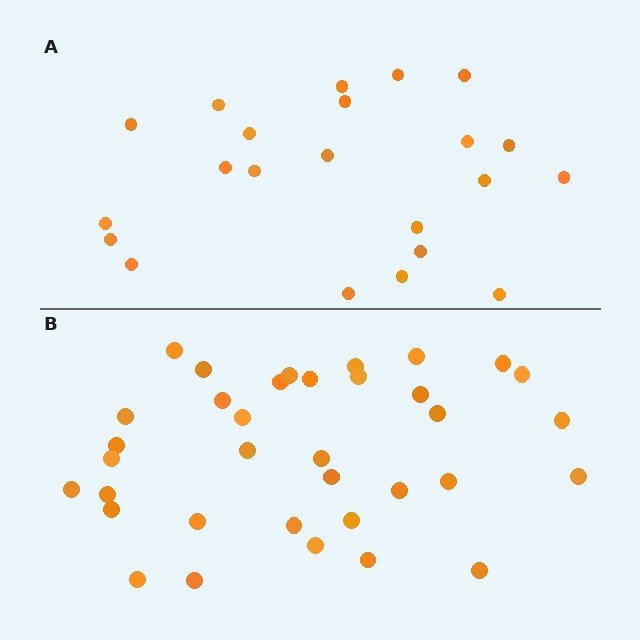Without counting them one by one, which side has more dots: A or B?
Region B (the bottom region) has more dots.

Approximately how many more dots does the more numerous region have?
Region B has approximately 15 more dots than region A.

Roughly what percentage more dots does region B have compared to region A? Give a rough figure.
About 60% more.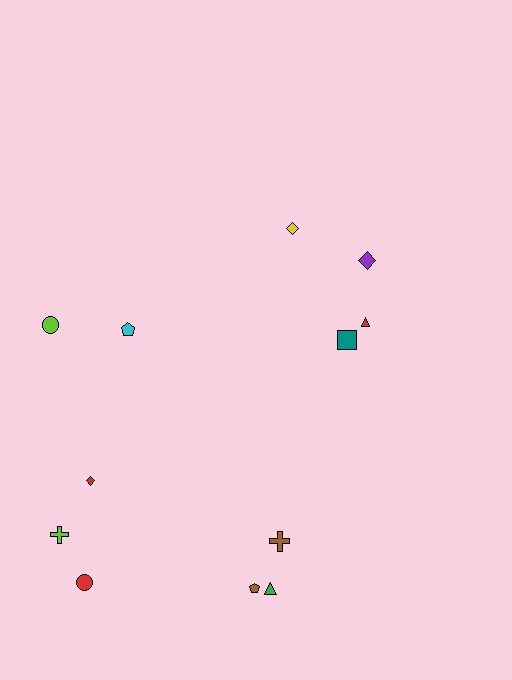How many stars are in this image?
There are no stars.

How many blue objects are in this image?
There are no blue objects.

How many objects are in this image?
There are 12 objects.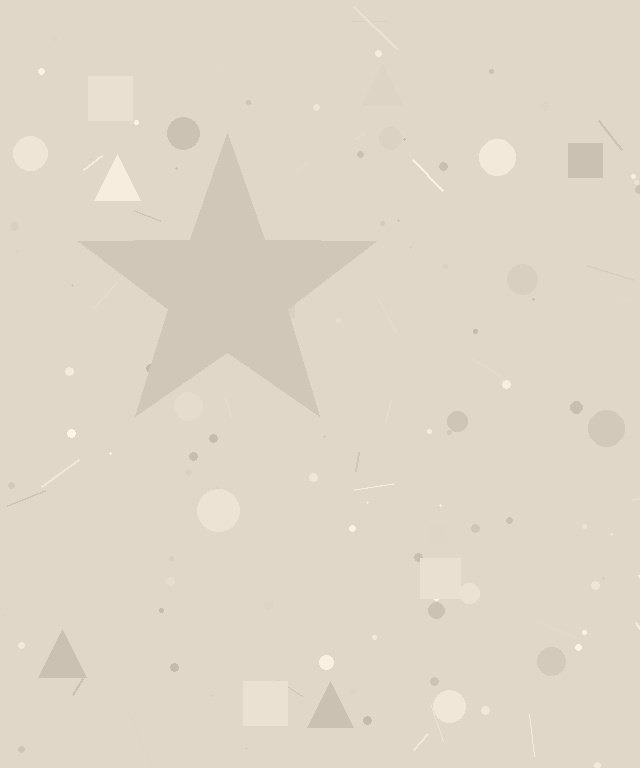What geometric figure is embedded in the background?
A star is embedded in the background.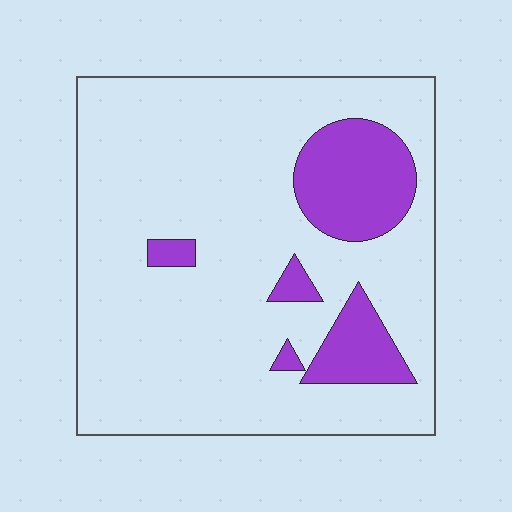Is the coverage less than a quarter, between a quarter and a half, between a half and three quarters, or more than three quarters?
Less than a quarter.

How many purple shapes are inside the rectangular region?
5.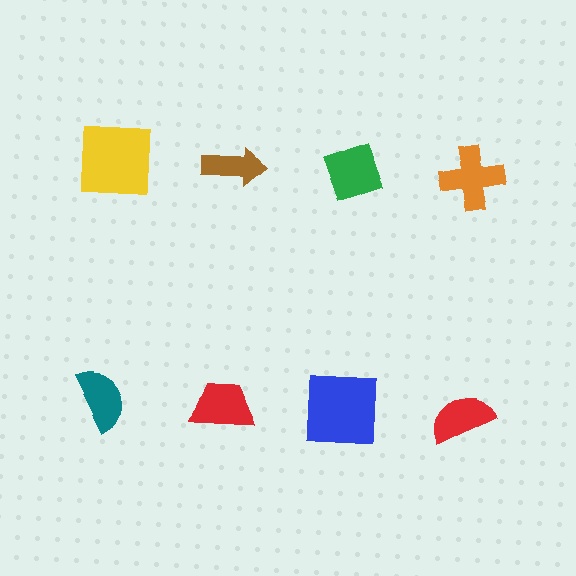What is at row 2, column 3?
A blue square.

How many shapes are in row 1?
4 shapes.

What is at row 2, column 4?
A red semicircle.